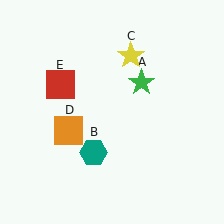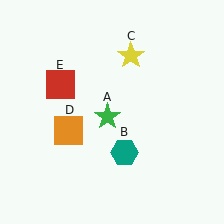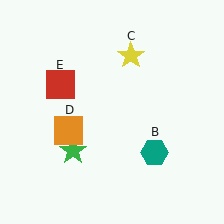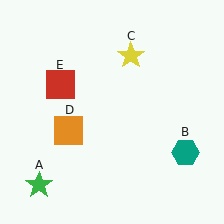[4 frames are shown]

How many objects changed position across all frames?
2 objects changed position: green star (object A), teal hexagon (object B).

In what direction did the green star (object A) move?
The green star (object A) moved down and to the left.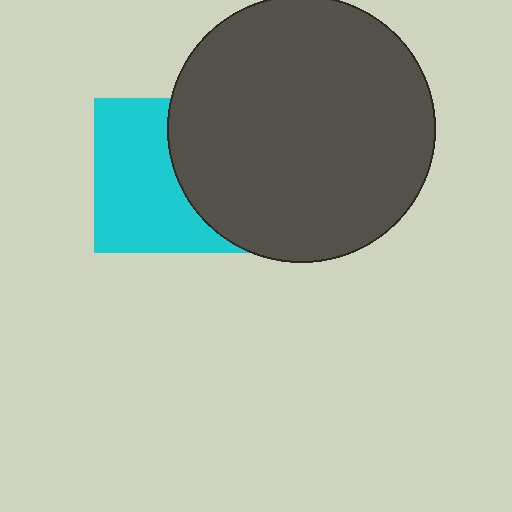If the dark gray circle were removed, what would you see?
You would see the complete cyan square.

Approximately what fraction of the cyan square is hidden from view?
Roughly 41% of the cyan square is hidden behind the dark gray circle.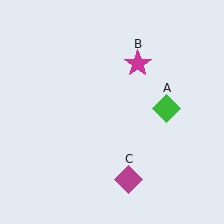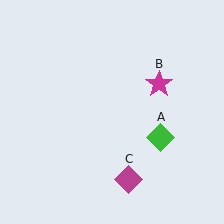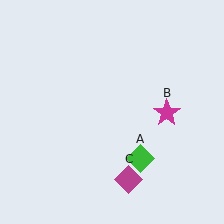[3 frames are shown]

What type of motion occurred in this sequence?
The green diamond (object A), magenta star (object B) rotated clockwise around the center of the scene.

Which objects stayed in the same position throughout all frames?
Magenta diamond (object C) remained stationary.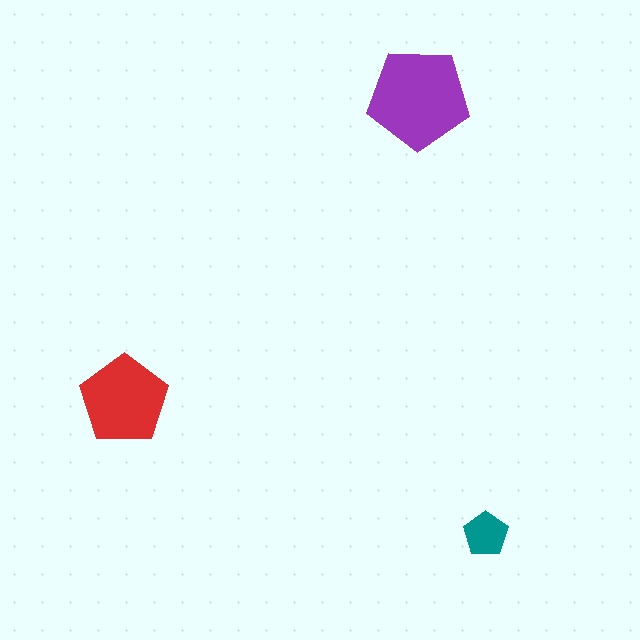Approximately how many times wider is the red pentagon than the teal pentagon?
About 2 times wider.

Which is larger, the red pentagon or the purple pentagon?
The purple one.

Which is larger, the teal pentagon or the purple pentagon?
The purple one.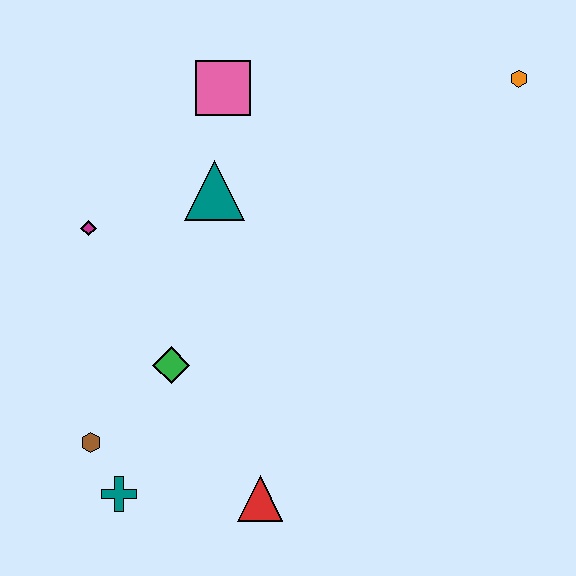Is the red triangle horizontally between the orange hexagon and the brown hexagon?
Yes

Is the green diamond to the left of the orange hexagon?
Yes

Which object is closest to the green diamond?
The brown hexagon is closest to the green diamond.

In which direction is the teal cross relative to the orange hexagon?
The teal cross is below the orange hexagon.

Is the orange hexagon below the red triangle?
No